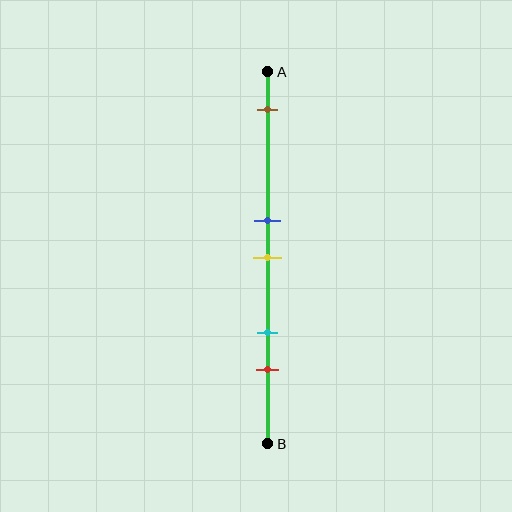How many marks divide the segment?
There are 5 marks dividing the segment.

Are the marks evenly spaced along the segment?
No, the marks are not evenly spaced.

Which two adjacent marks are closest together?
The blue and yellow marks are the closest adjacent pair.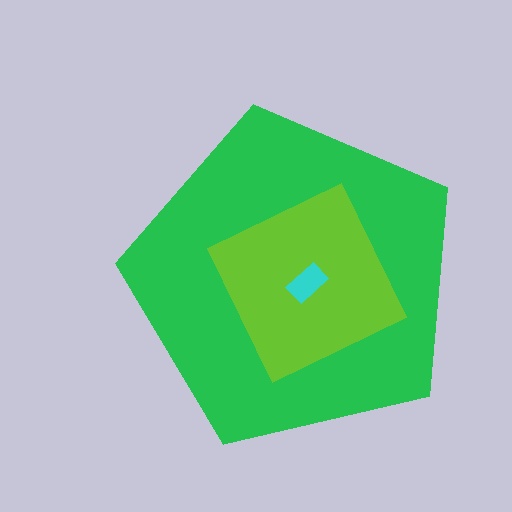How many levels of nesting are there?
3.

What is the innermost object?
The cyan rectangle.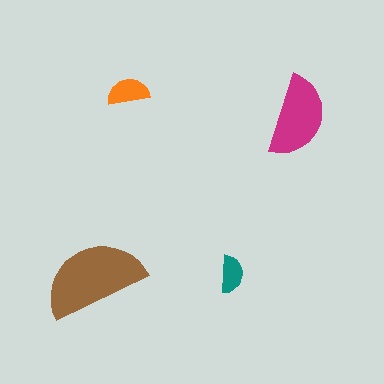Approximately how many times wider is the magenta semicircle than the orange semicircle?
About 2 times wider.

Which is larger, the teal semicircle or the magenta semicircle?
The magenta one.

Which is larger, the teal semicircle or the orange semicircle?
The orange one.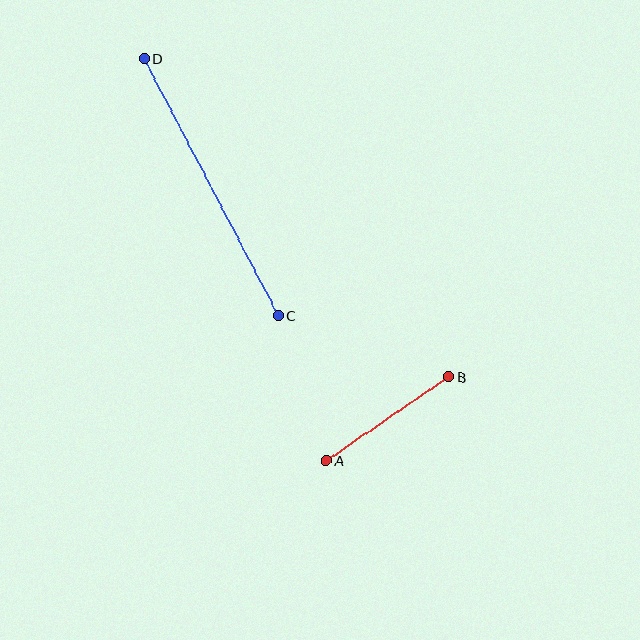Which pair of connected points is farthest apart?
Points C and D are farthest apart.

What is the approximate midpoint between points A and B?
The midpoint is at approximately (388, 419) pixels.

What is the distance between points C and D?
The distance is approximately 289 pixels.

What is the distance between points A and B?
The distance is approximately 149 pixels.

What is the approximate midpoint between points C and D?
The midpoint is at approximately (211, 187) pixels.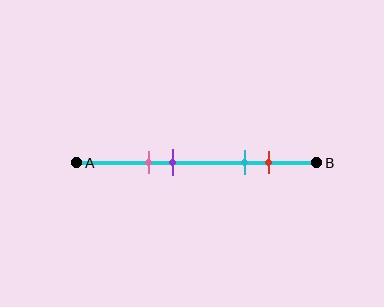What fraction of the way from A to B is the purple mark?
The purple mark is approximately 40% (0.4) of the way from A to B.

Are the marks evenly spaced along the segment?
No, the marks are not evenly spaced.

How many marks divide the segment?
There are 4 marks dividing the segment.